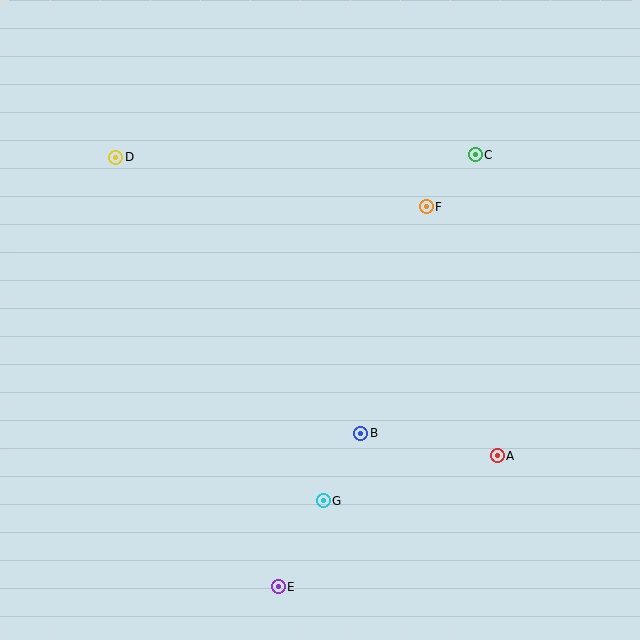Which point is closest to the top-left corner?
Point D is closest to the top-left corner.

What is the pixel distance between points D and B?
The distance between D and B is 369 pixels.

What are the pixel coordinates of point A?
Point A is at (497, 456).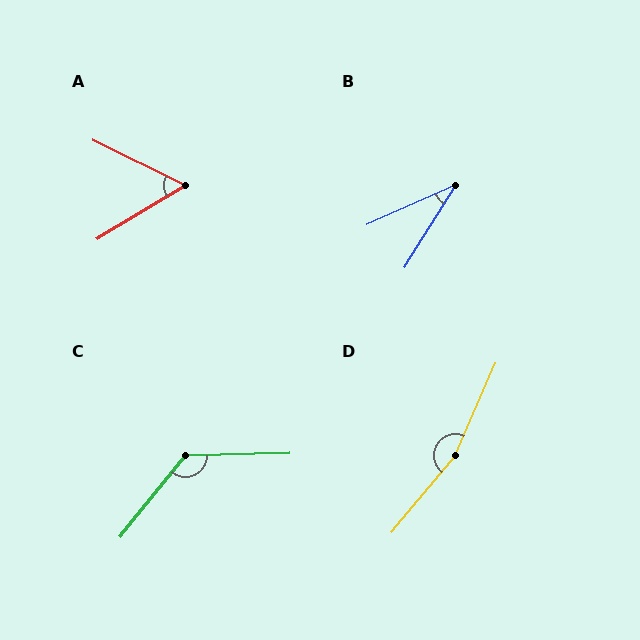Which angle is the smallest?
B, at approximately 34 degrees.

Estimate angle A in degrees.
Approximately 57 degrees.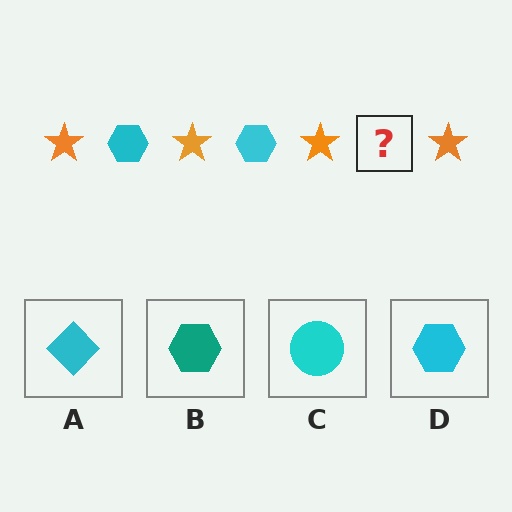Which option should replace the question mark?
Option D.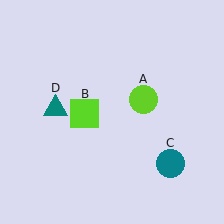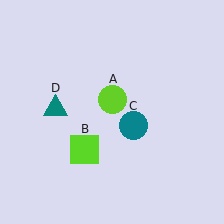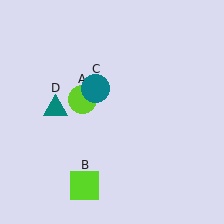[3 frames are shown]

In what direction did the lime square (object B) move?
The lime square (object B) moved down.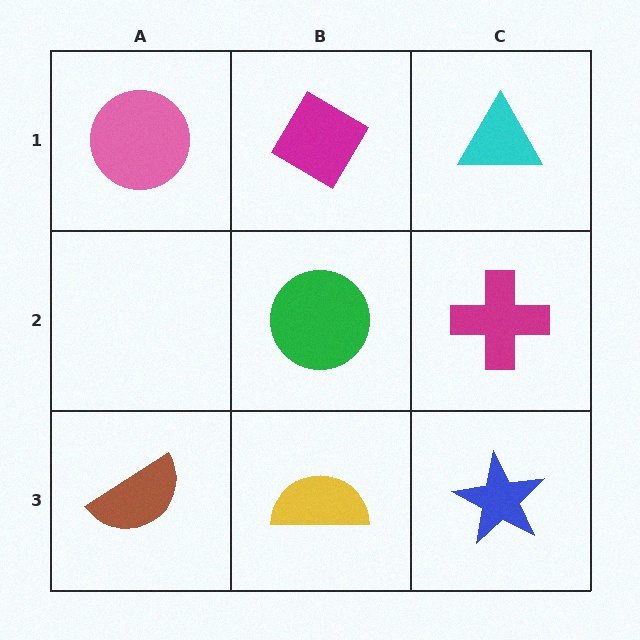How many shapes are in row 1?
3 shapes.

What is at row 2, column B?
A green circle.